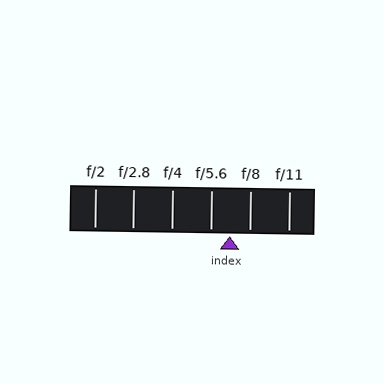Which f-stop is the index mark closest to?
The index mark is closest to f/5.6.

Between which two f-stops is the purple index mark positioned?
The index mark is between f/5.6 and f/8.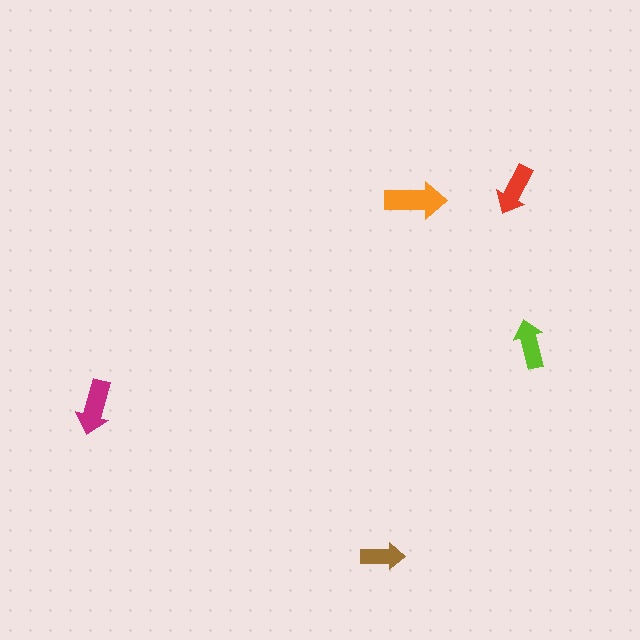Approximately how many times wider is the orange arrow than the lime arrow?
About 1.5 times wider.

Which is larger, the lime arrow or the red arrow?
The red one.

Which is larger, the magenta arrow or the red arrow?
The magenta one.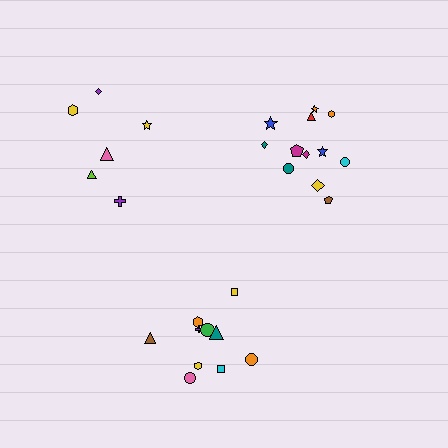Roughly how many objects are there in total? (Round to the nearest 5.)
Roughly 30 objects in total.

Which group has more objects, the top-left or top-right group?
The top-right group.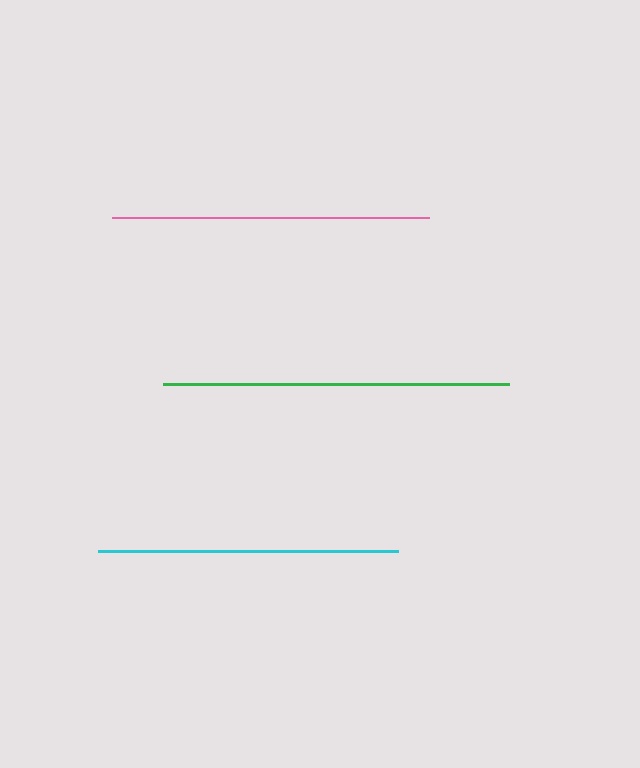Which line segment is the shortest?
The cyan line is the shortest at approximately 300 pixels.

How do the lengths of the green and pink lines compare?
The green and pink lines are approximately the same length.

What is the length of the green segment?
The green segment is approximately 345 pixels long.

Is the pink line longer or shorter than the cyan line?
The pink line is longer than the cyan line.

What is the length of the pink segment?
The pink segment is approximately 318 pixels long.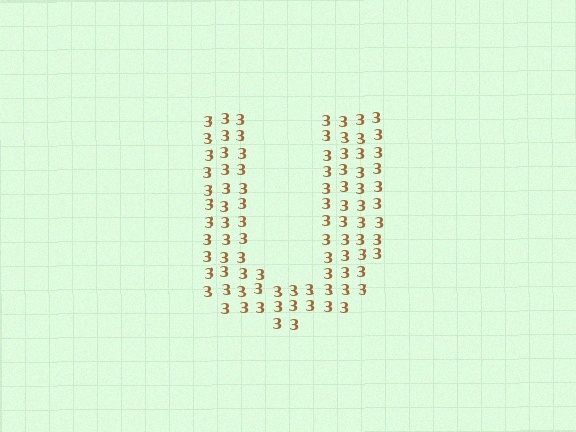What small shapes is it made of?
It is made of small digit 3's.